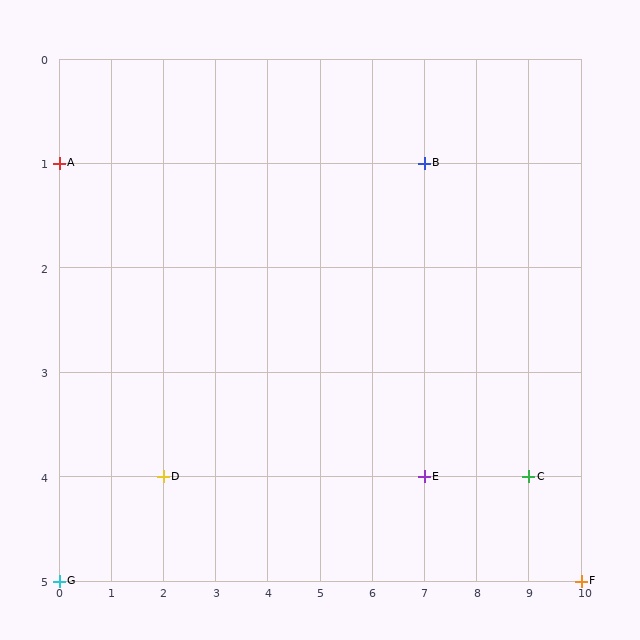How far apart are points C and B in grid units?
Points C and B are 2 columns and 3 rows apart (about 3.6 grid units diagonally).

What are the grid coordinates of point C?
Point C is at grid coordinates (9, 4).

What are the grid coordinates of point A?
Point A is at grid coordinates (0, 1).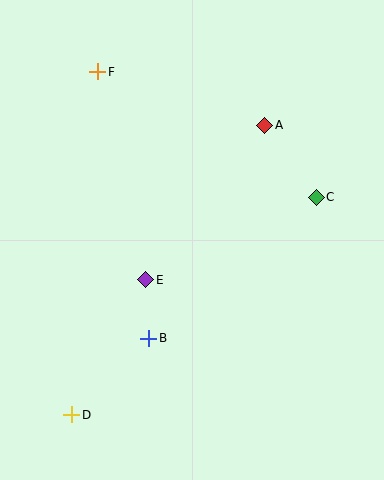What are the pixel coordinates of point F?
Point F is at (98, 72).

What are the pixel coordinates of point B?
Point B is at (149, 338).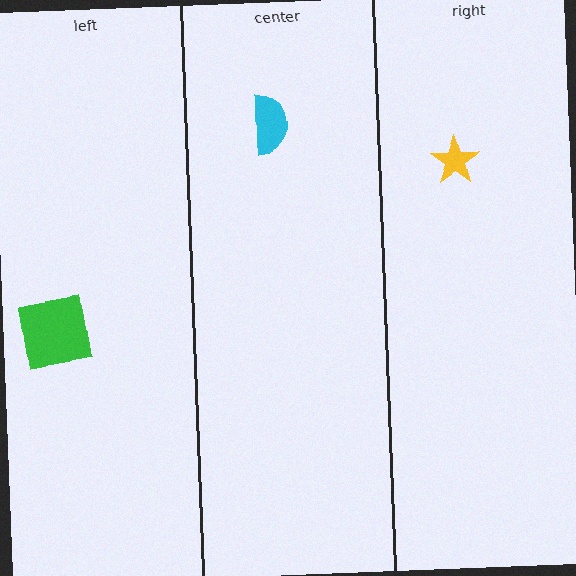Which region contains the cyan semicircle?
The center region.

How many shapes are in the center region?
1.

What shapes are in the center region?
The cyan semicircle.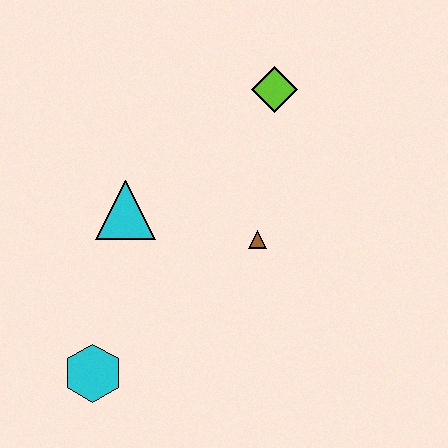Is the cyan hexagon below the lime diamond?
Yes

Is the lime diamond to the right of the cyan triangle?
Yes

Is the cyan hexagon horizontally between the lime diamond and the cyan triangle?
No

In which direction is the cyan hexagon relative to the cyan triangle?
The cyan hexagon is below the cyan triangle.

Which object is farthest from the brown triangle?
The cyan hexagon is farthest from the brown triangle.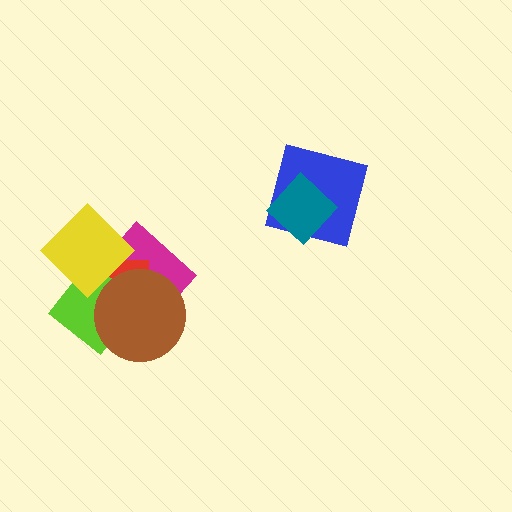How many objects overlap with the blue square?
1 object overlaps with the blue square.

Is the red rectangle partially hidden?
Yes, it is partially covered by another shape.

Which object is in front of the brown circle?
The yellow diamond is in front of the brown circle.